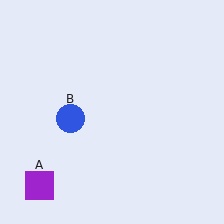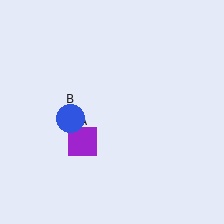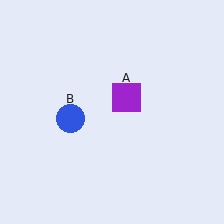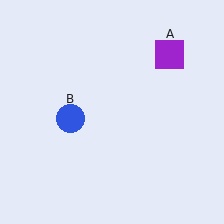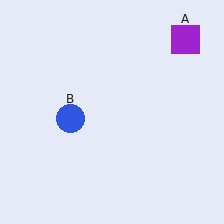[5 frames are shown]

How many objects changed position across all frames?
1 object changed position: purple square (object A).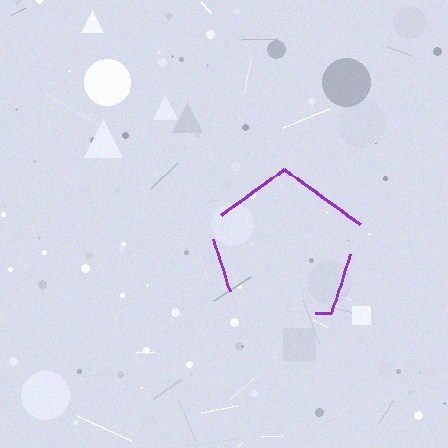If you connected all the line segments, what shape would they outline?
They would outline a pentagon.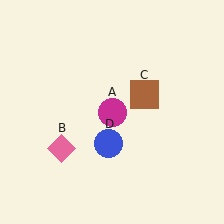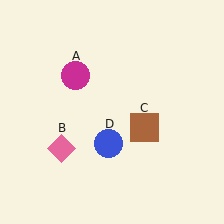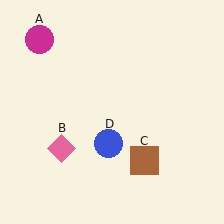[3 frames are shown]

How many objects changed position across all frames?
2 objects changed position: magenta circle (object A), brown square (object C).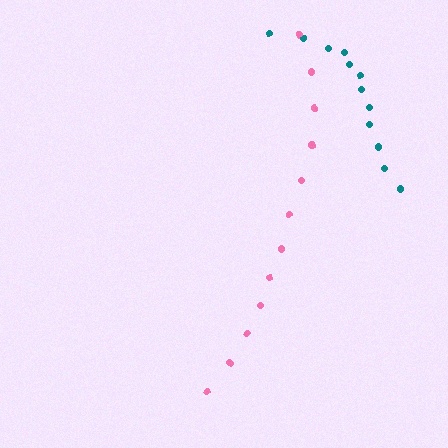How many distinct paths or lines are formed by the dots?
There are 2 distinct paths.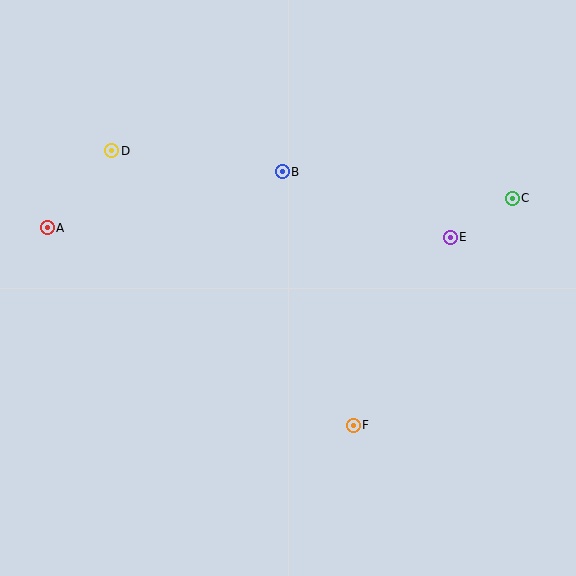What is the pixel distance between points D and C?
The distance between D and C is 404 pixels.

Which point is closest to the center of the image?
Point B at (282, 172) is closest to the center.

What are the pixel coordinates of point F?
Point F is at (353, 425).